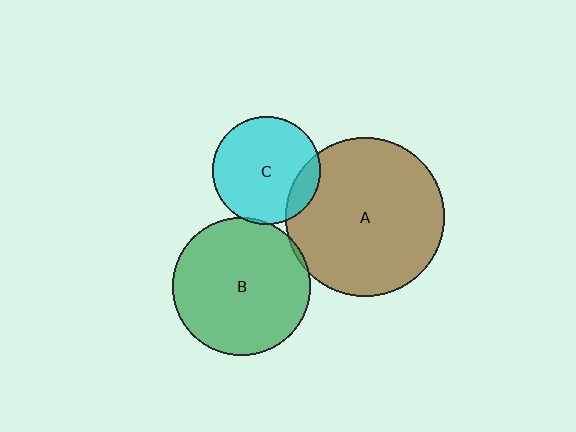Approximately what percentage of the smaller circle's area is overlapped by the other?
Approximately 5%.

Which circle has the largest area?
Circle A (brown).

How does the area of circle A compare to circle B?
Approximately 1.3 times.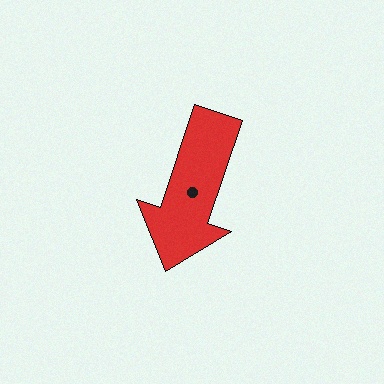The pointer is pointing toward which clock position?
Roughly 7 o'clock.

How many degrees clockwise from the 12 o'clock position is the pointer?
Approximately 199 degrees.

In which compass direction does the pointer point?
South.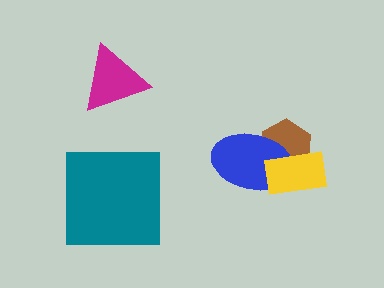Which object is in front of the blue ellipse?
The yellow rectangle is in front of the blue ellipse.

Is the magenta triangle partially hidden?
No, no other shape covers it.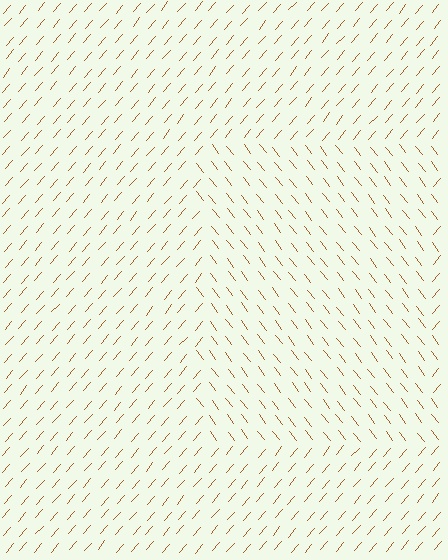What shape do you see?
I see a rectangle.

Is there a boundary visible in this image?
Yes, there is a texture boundary formed by a change in line orientation.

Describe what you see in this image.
The image is filled with small brown line segments. A rectangle region in the image has lines oriented differently from the surrounding lines, creating a visible texture boundary.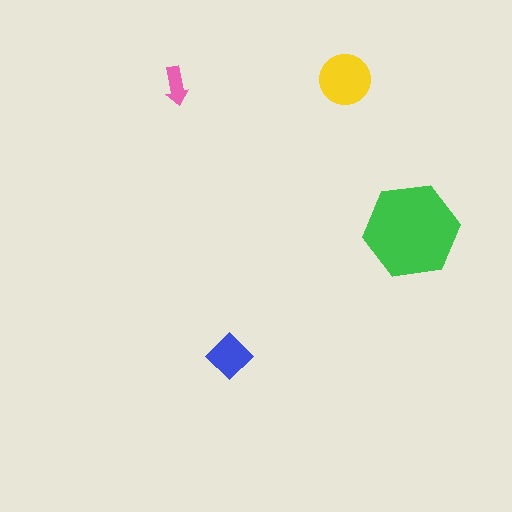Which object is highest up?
The yellow circle is topmost.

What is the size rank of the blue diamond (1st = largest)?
3rd.